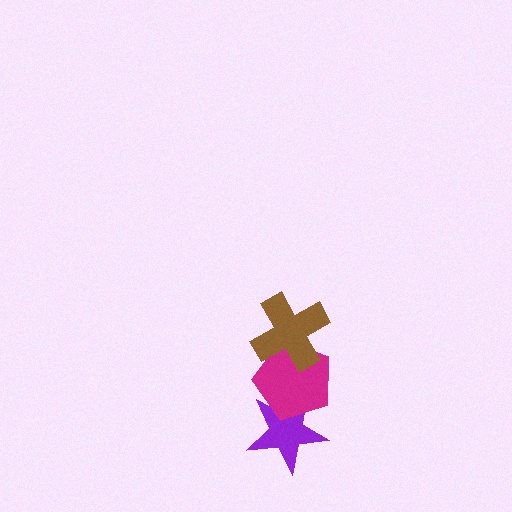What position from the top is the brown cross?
The brown cross is 1st from the top.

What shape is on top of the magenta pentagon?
The brown cross is on top of the magenta pentagon.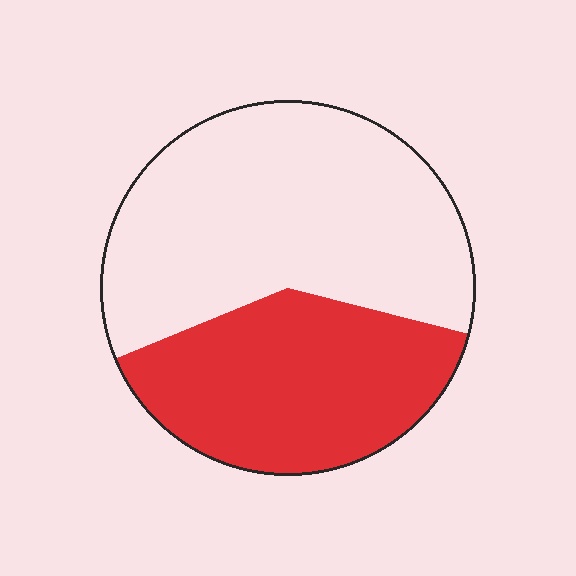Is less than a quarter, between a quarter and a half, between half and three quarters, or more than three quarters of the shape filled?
Between a quarter and a half.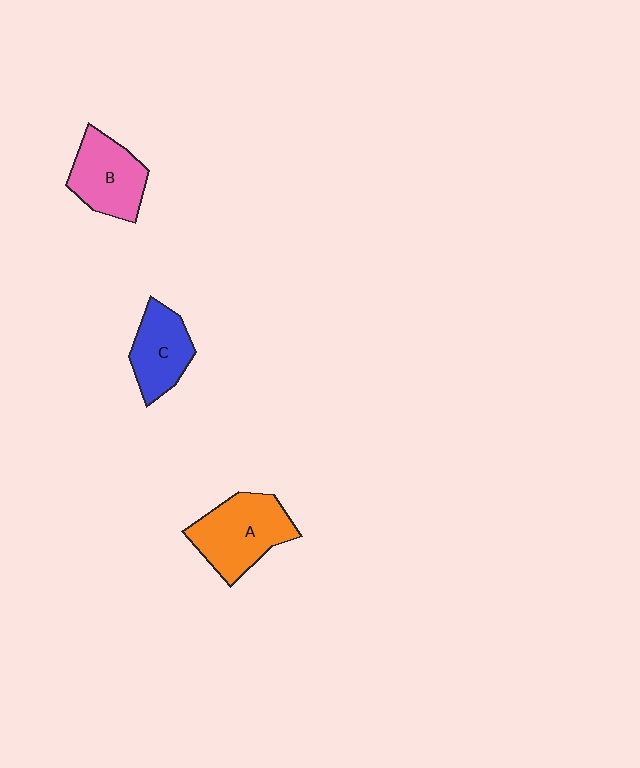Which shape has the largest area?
Shape A (orange).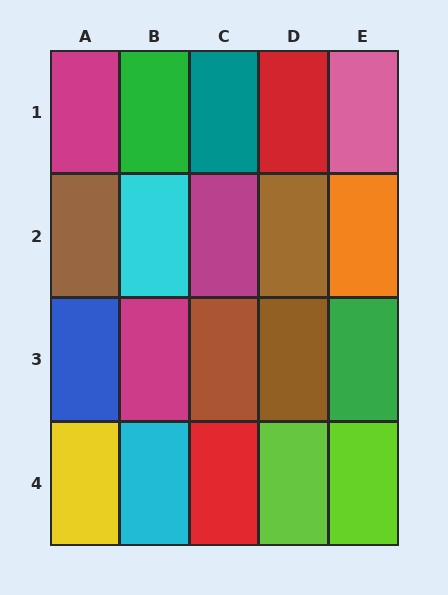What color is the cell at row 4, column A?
Yellow.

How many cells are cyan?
2 cells are cyan.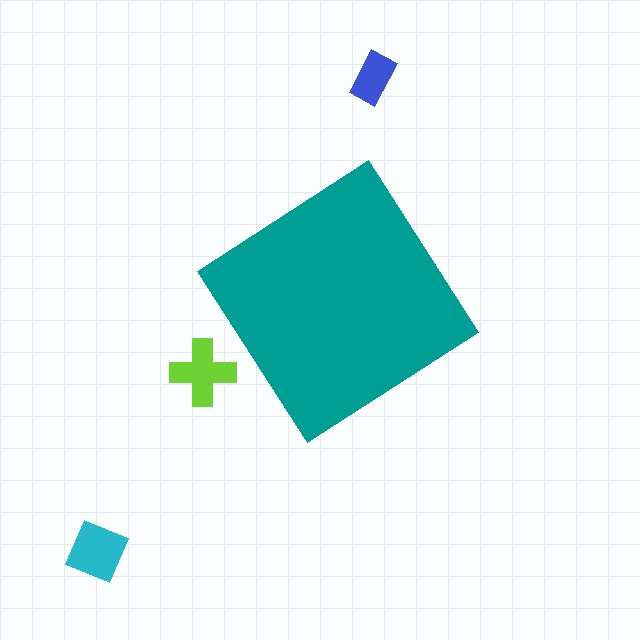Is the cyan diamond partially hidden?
No, the cyan diamond is fully visible.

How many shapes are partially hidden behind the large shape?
0 shapes are partially hidden.